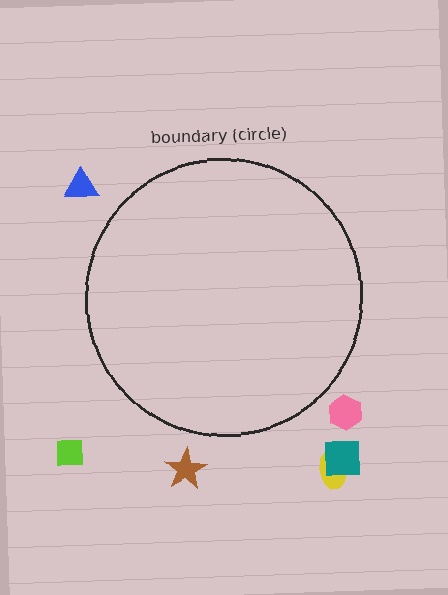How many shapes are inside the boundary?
0 inside, 6 outside.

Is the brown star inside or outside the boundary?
Outside.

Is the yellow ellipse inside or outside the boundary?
Outside.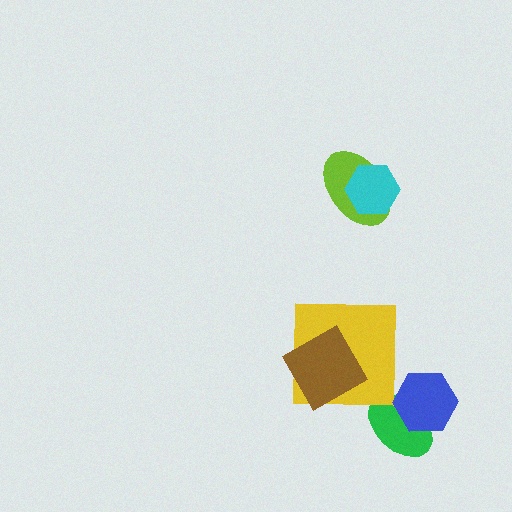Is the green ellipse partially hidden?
Yes, it is partially covered by another shape.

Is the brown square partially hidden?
No, no other shape covers it.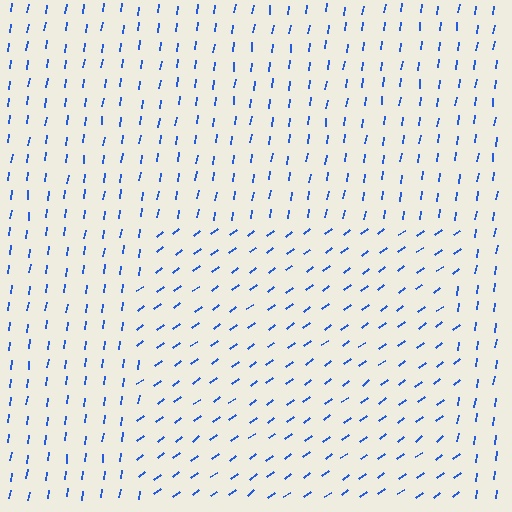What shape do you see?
I see a rectangle.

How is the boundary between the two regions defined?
The boundary is defined purely by a change in line orientation (approximately 45 degrees difference). All lines are the same color and thickness.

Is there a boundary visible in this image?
Yes, there is a texture boundary formed by a change in line orientation.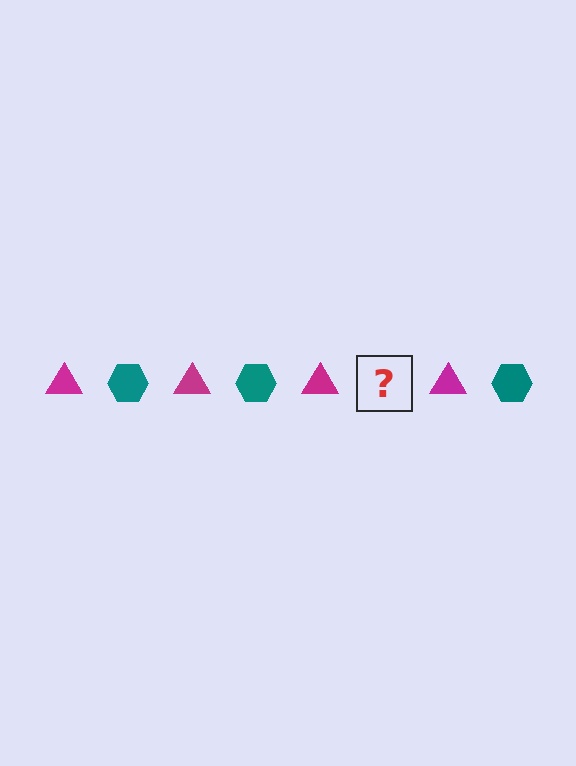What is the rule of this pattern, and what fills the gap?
The rule is that the pattern alternates between magenta triangle and teal hexagon. The gap should be filled with a teal hexagon.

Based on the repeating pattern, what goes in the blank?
The blank should be a teal hexagon.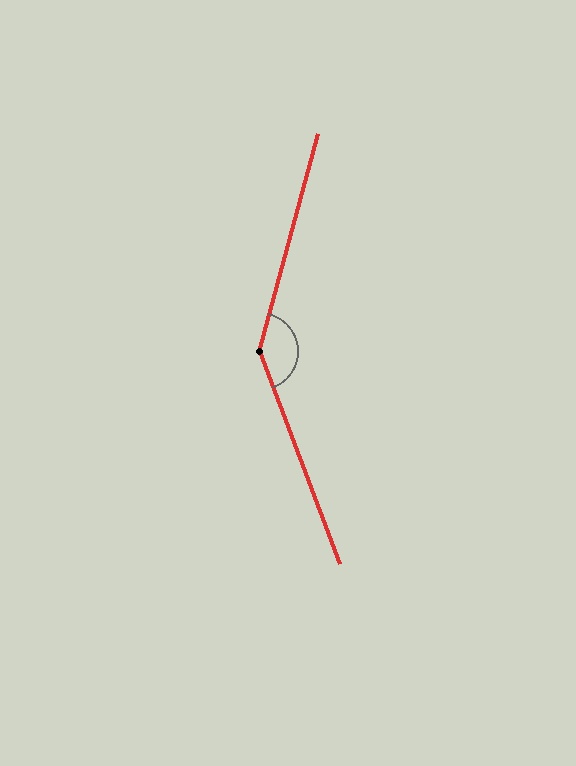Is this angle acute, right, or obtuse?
It is obtuse.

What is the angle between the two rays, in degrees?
Approximately 144 degrees.